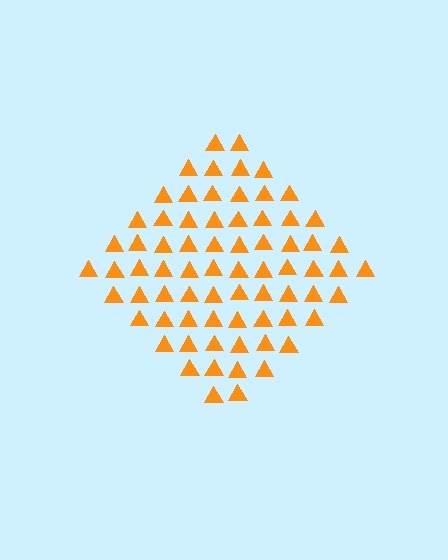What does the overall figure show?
The overall figure shows a diamond.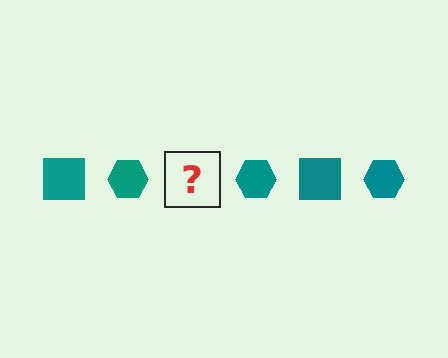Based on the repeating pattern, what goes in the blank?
The blank should be a teal square.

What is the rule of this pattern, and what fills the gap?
The rule is that the pattern cycles through square, hexagon shapes in teal. The gap should be filled with a teal square.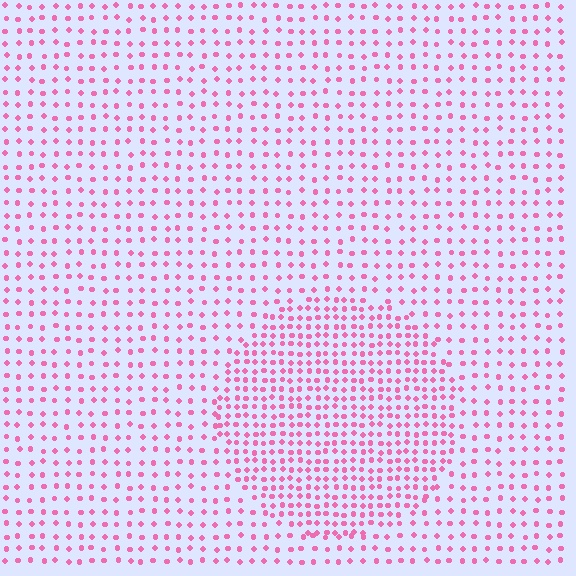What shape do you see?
I see a circle.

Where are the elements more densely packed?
The elements are more densely packed inside the circle boundary.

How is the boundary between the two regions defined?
The boundary is defined by a change in element density (approximately 1.9x ratio). All elements are the same color, size, and shape.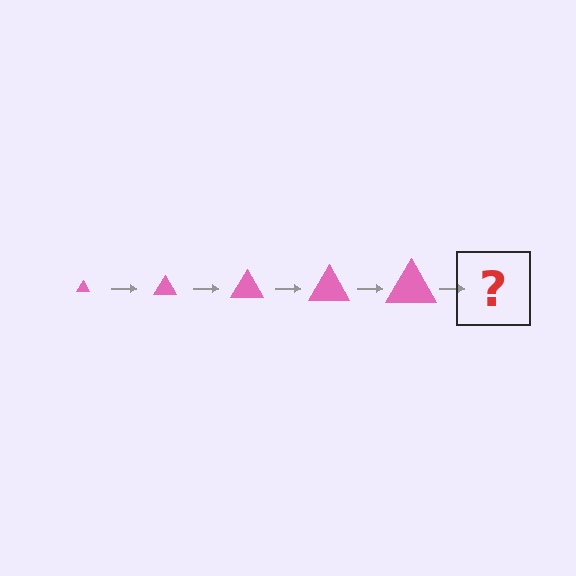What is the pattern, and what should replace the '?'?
The pattern is that the triangle gets progressively larger each step. The '?' should be a pink triangle, larger than the previous one.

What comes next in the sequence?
The next element should be a pink triangle, larger than the previous one.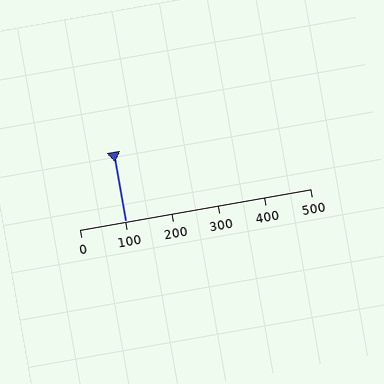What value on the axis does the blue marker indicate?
The marker indicates approximately 100.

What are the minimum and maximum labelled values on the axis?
The axis runs from 0 to 500.